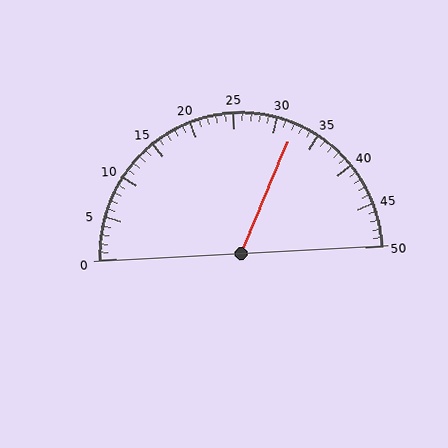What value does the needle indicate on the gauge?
The needle indicates approximately 32.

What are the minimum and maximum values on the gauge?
The gauge ranges from 0 to 50.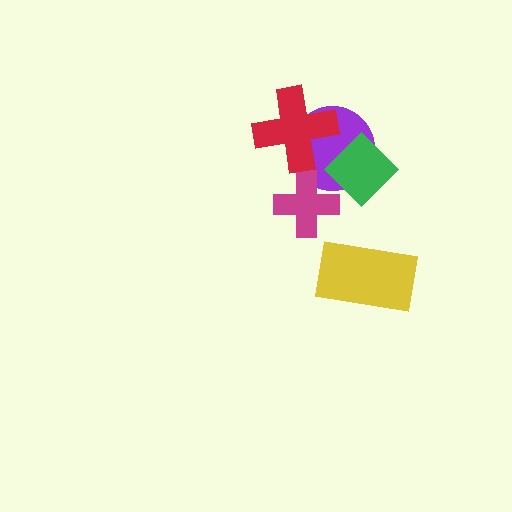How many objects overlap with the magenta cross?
1 object overlaps with the magenta cross.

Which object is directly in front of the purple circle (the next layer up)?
The green diamond is directly in front of the purple circle.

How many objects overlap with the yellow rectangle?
0 objects overlap with the yellow rectangle.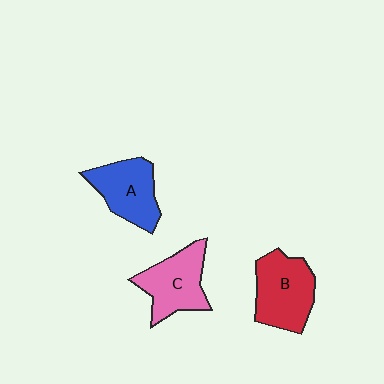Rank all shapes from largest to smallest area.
From largest to smallest: B (red), C (pink), A (blue).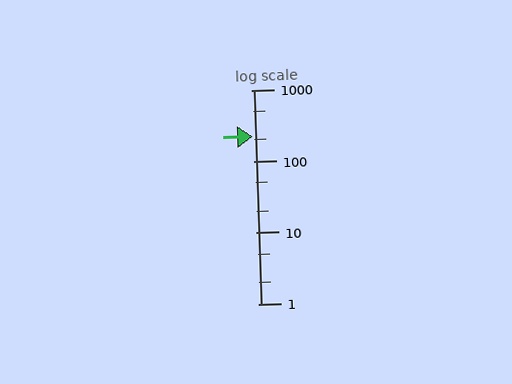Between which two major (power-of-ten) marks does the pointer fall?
The pointer is between 100 and 1000.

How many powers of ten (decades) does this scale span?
The scale spans 3 decades, from 1 to 1000.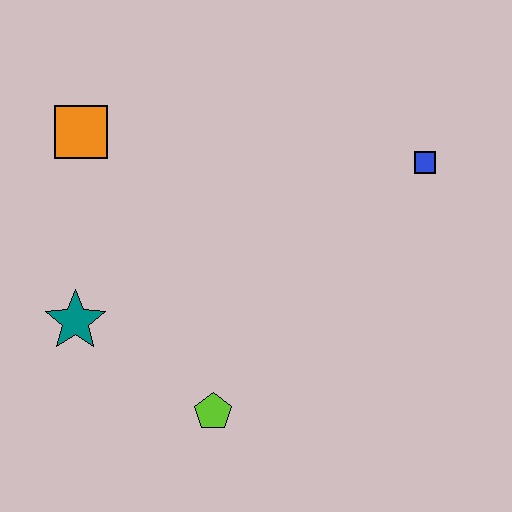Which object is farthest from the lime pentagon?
The blue square is farthest from the lime pentagon.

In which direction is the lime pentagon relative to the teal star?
The lime pentagon is to the right of the teal star.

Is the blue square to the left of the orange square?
No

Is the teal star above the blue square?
No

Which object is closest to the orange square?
The teal star is closest to the orange square.